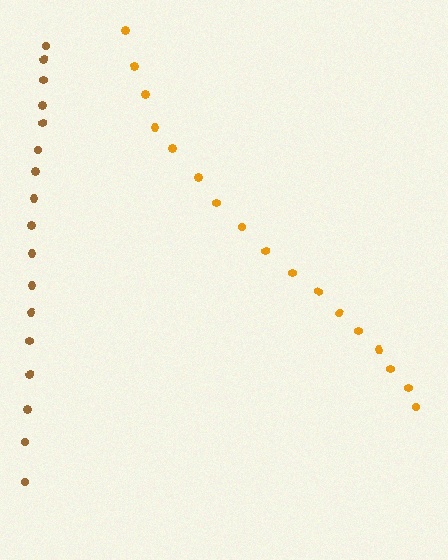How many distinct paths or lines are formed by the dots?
There are 2 distinct paths.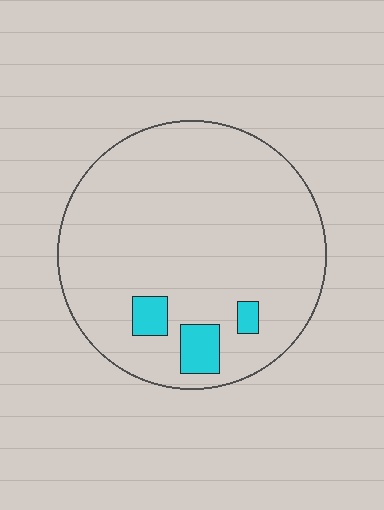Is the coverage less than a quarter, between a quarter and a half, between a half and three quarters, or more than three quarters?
Less than a quarter.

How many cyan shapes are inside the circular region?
3.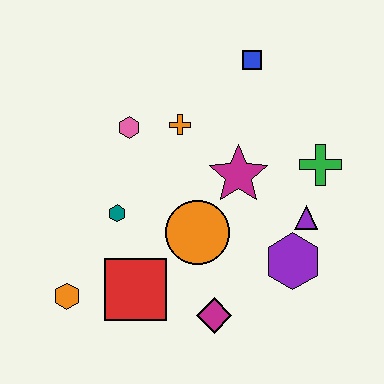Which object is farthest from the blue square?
The orange hexagon is farthest from the blue square.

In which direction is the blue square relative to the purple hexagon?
The blue square is above the purple hexagon.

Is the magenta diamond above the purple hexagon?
No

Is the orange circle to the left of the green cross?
Yes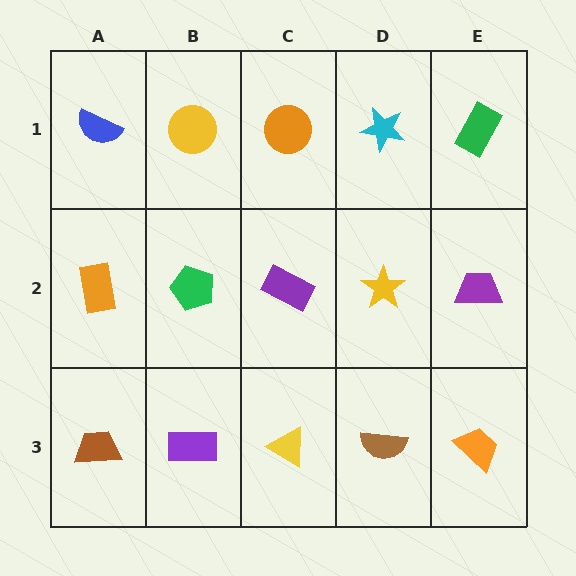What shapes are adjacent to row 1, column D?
A yellow star (row 2, column D), an orange circle (row 1, column C), a green rectangle (row 1, column E).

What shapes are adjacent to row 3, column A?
An orange rectangle (row 2, column A), a purple rectangle (row 3, column B).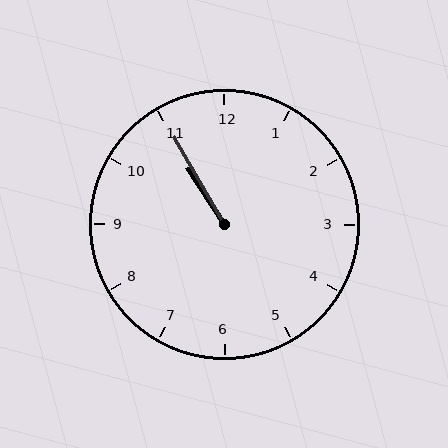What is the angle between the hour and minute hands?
Approximately 2 degrees.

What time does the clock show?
10:55.